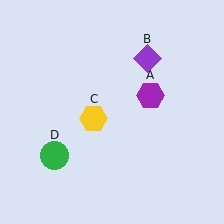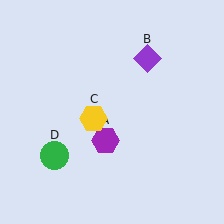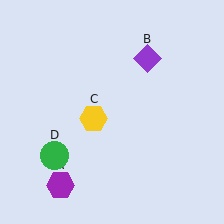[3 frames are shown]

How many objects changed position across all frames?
1 object changed position: purple hexagon (object A).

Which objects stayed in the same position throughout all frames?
Purple diamond (object B) and yellow hexagon (object C) and green circle (object D) remained stationary.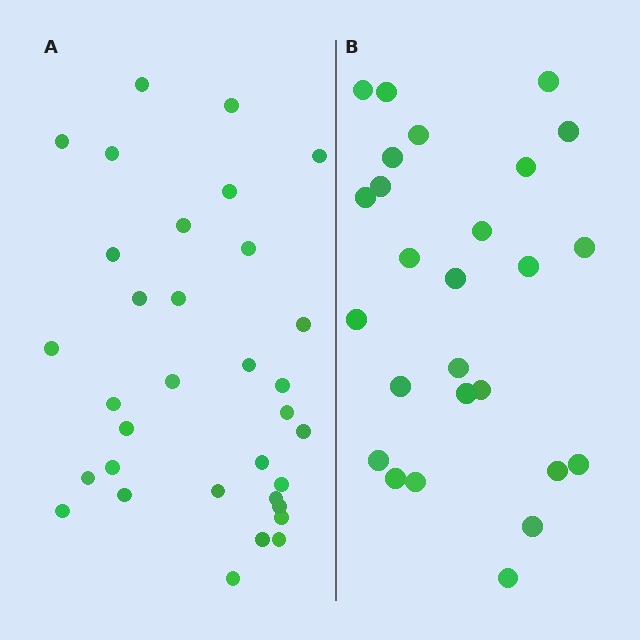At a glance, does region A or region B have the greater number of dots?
Region A (the left region) has more dots.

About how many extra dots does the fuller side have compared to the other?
Region A has roughly 8 or so more dots than region B.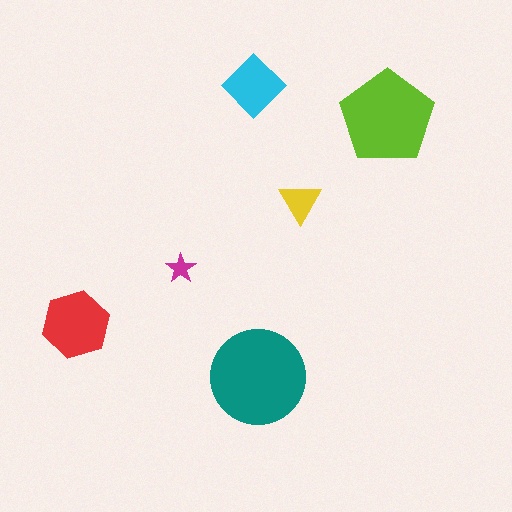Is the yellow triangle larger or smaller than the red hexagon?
Smaller.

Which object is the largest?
The teal circle.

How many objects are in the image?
There are 6 objects in the image.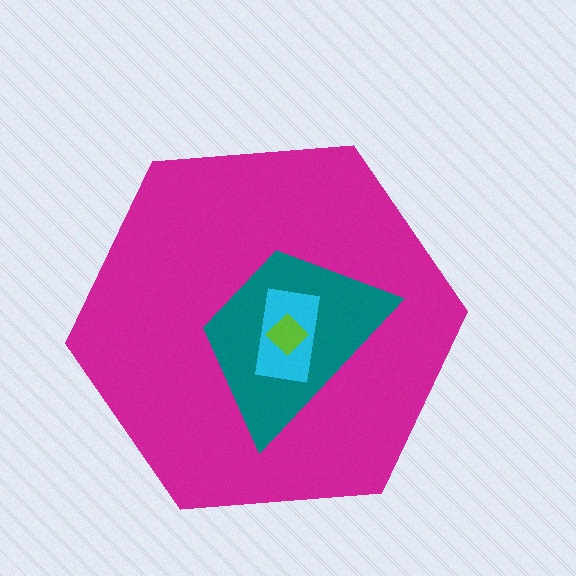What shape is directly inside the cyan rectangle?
The lime diamond.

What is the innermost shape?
The lime diamond.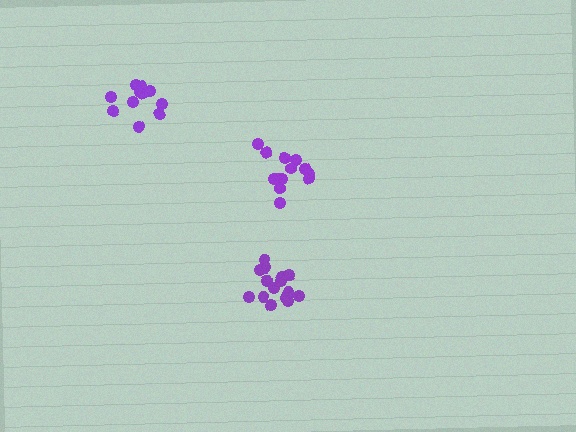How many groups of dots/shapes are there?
There are 3 groups.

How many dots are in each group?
Group 1: 14 dots, Group 2: 11 dots, Group 3: 17 dots (42 total).